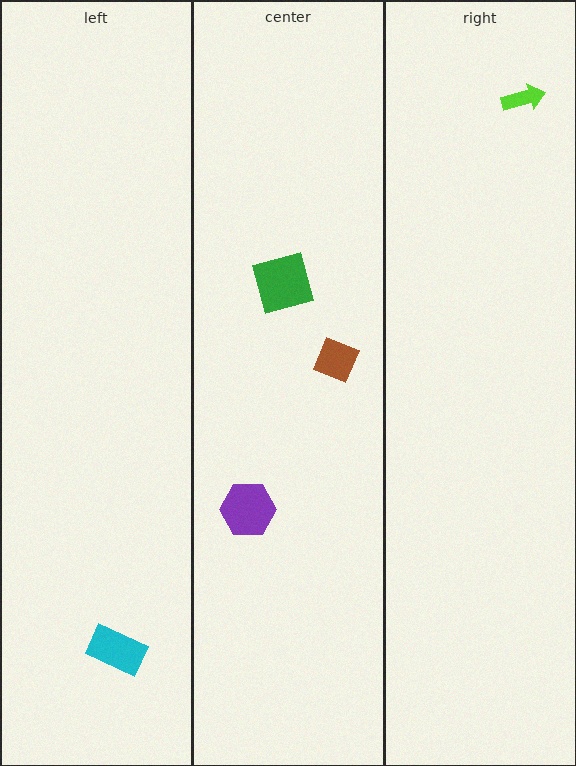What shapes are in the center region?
The purple hexagon, the brown diamond, the green square.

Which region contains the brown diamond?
The center region.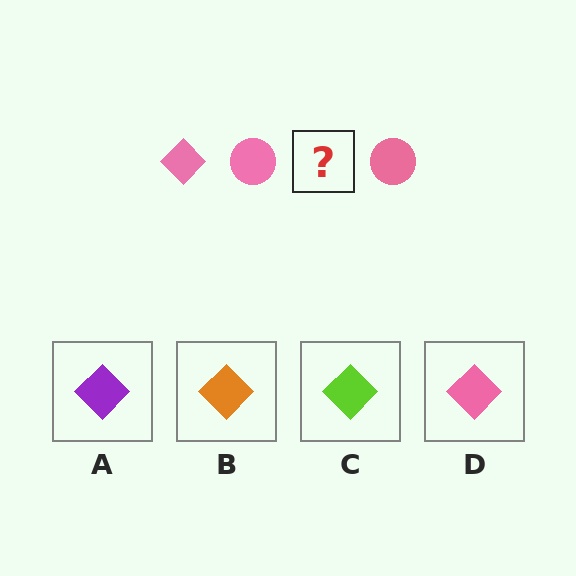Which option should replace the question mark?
Option D.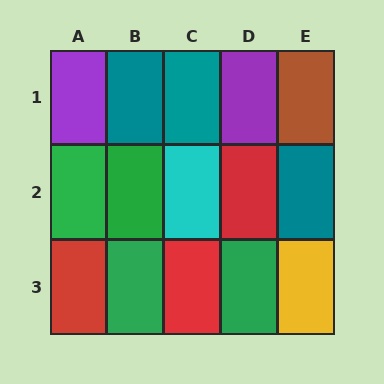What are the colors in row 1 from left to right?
Purple, teal, teal, purple, brown.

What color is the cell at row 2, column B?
Green.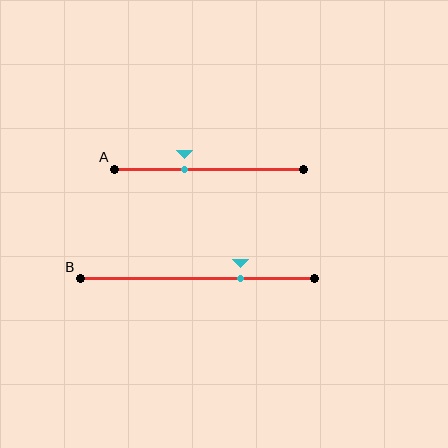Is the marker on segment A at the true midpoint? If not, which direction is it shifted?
No, the marker on segment A is shifted to the left by about 13% of the segment length.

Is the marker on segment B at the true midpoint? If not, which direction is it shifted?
No, the marker on segment B is shifted to the right by about 19% of the segment length.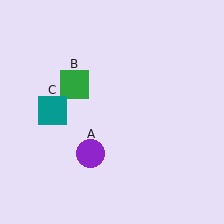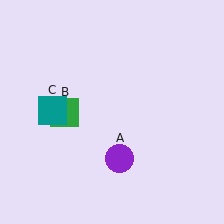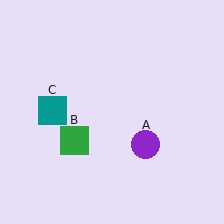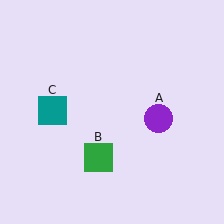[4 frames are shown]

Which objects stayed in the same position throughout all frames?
Teal square (object C) remained stationary.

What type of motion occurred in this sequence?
The purple circle (object A), green square (object B) rotated counterclockwise around the center of the scene.